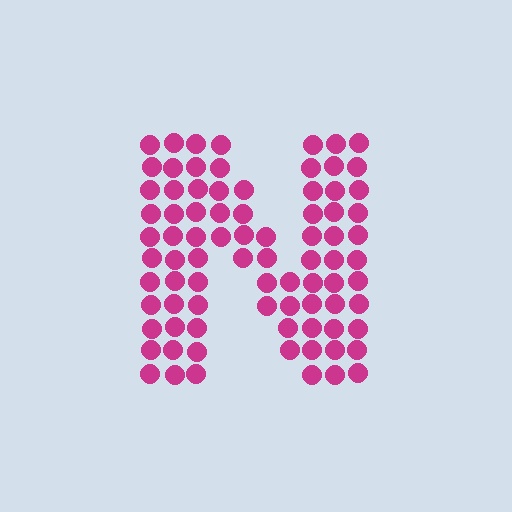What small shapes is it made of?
It is made of small circles.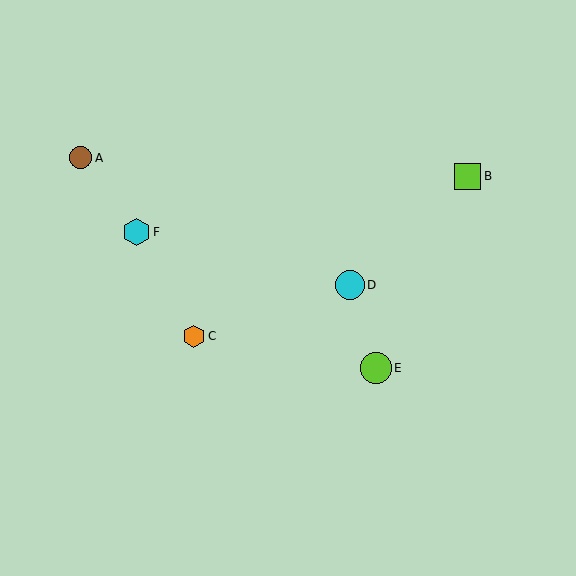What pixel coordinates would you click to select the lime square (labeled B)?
Click at (468, 176) to select the lime square B.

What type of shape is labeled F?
Shape F is a cyan hexagon.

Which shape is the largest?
The lime circle (labeled E) is the largest.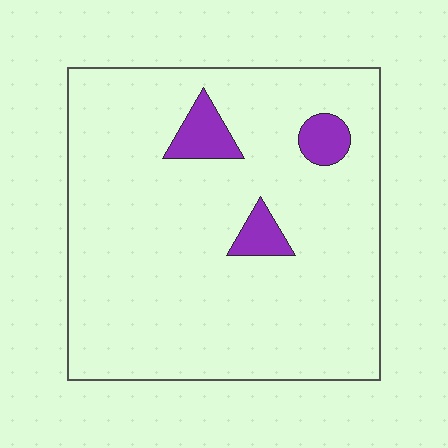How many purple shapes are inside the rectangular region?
3.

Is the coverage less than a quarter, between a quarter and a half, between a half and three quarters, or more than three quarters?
Less than a quarter.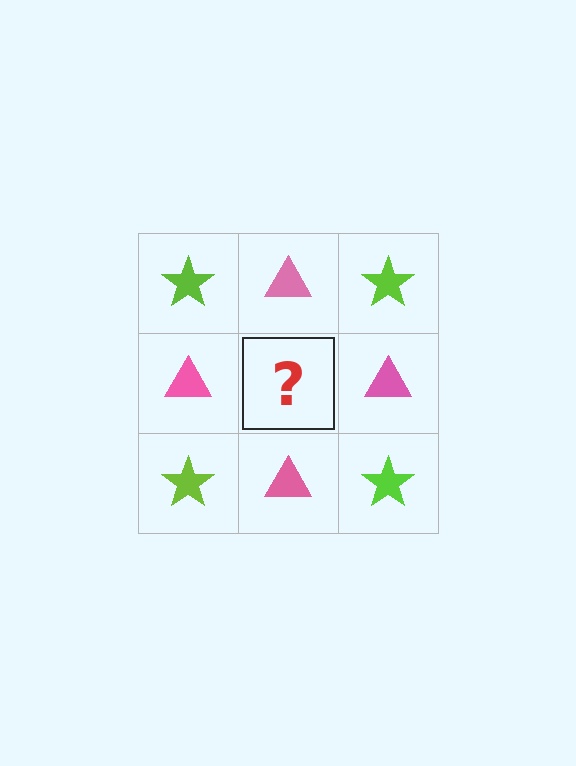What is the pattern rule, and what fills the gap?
The rule is that it alternates lime star and pink triangle in a checkerboard pattern. The gap should be filled with a lime star.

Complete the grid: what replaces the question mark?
The question mark should be replaced with a lime star.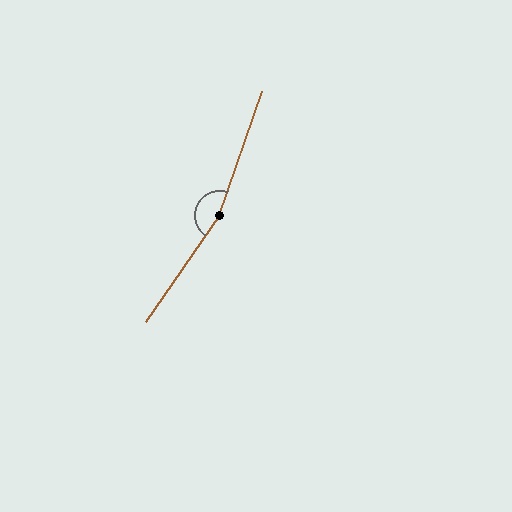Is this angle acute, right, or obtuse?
It is obtuse.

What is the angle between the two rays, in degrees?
Approximately 164 degrees.